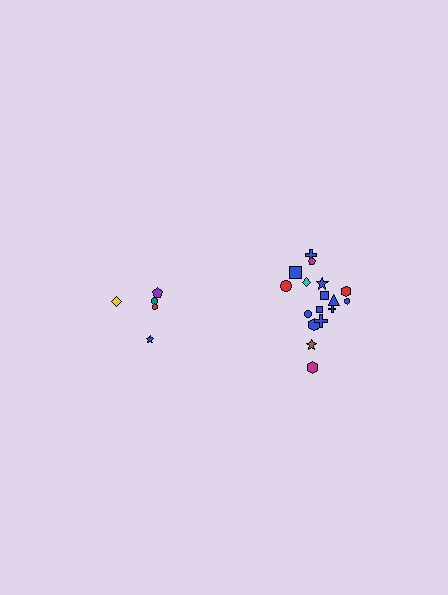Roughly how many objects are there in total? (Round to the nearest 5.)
Roughly 25 objects in total.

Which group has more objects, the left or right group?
The right group.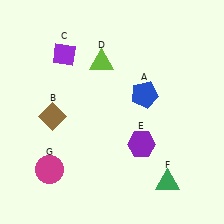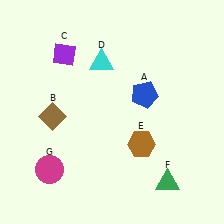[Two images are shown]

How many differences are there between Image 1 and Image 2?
There are 2 differences between the two images.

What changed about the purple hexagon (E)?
In Image 1, E is purple. In Image 2, it changed to brown.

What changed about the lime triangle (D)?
In Image 1, D is lime. In Image 2, it changed to cyan.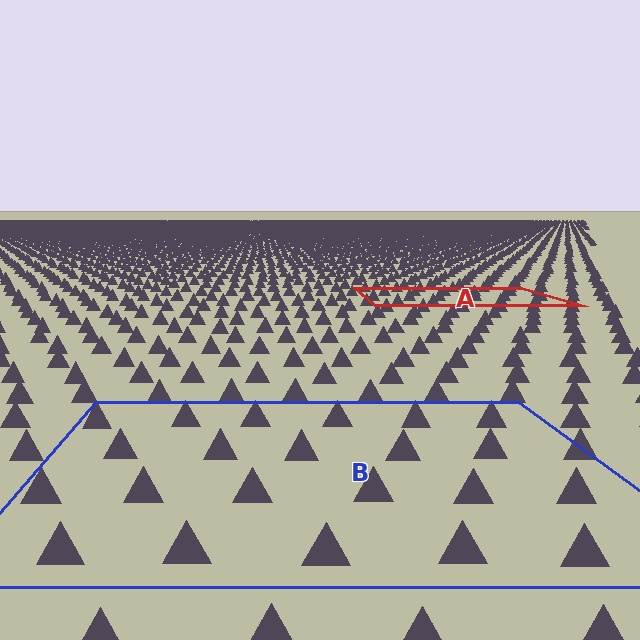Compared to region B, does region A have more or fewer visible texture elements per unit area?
Region A has more texture elements per unit area — they are packed more densely because it is farther away.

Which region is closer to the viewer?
Region B is closer. The texture elements there are larger and more spread out.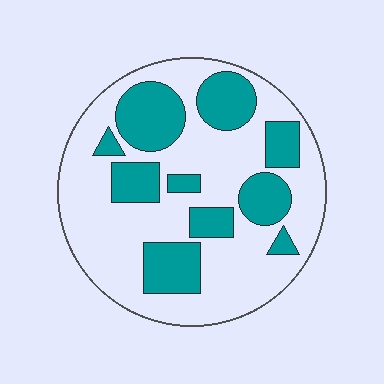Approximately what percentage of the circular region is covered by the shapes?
Approximately 35%.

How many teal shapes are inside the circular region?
10.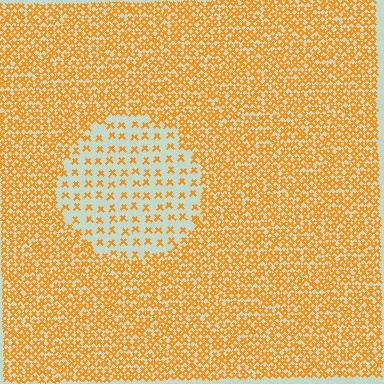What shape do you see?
I see a circle.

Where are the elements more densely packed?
The elements are more densely packed outside the circle boundary.